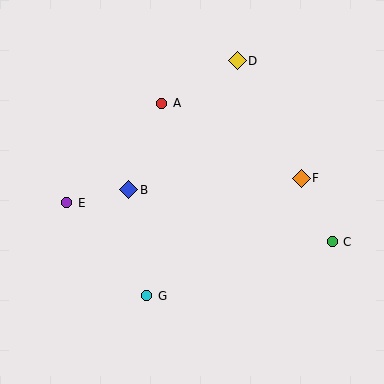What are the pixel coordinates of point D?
Point D is at (237, 61).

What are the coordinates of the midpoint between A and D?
The midpoint between A and D is at (200, 82).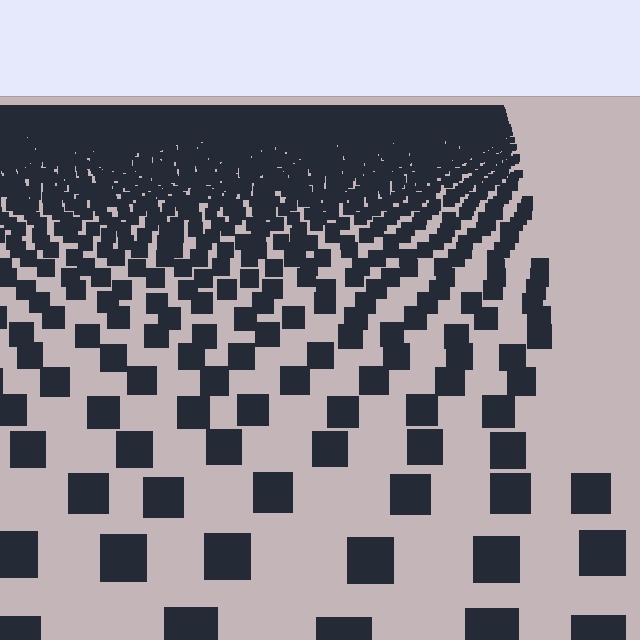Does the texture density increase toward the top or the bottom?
Density increases toward the top.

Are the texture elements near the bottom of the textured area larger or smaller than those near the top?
Larger. Near the bottom, elements are closer to the viewer and appear at a bigger on-screen size.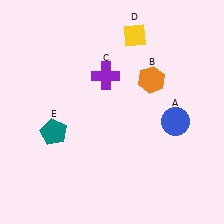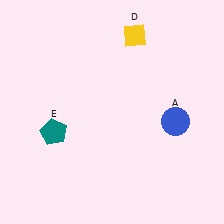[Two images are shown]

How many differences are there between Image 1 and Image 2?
There are 2 differences between the two images.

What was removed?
The purple cross (C), the orange hexagon (B) were removed in Image 2.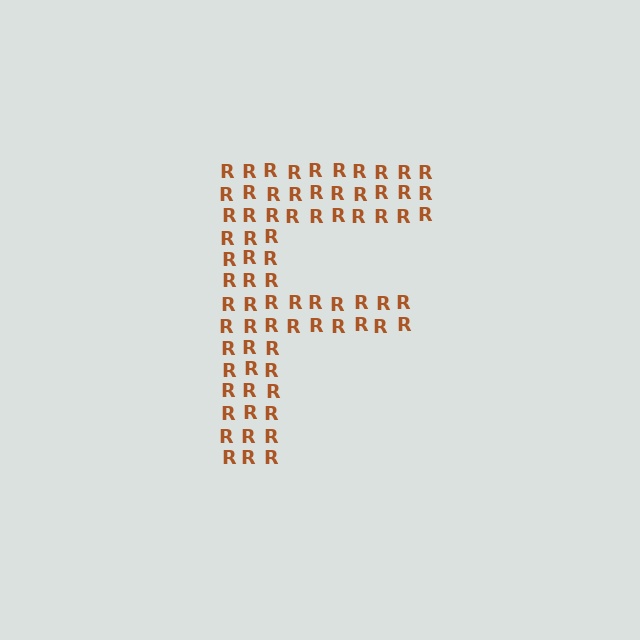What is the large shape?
The large shape is the letter F.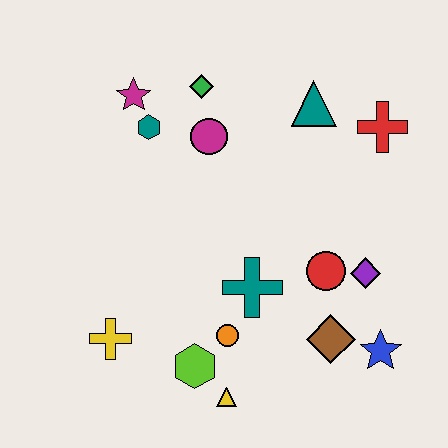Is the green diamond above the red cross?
Yes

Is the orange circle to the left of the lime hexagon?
No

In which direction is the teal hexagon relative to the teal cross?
The teal hexagon is above the teal cross.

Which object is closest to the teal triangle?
The red cross is closest to the teal triangle.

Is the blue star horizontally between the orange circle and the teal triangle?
No